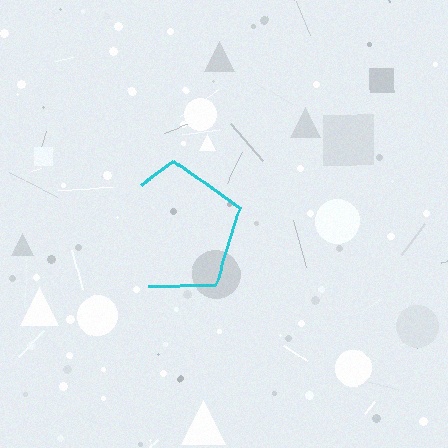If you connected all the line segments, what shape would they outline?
They would outline a pentagon.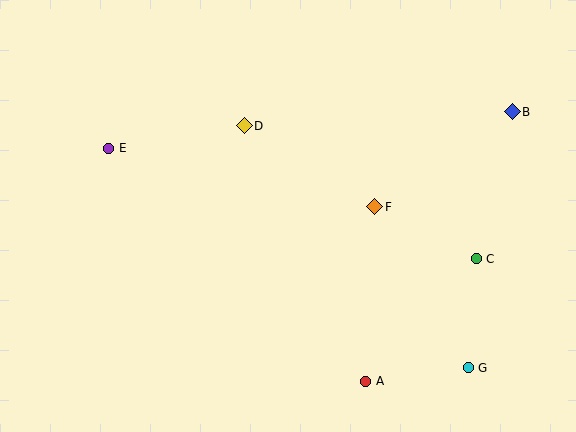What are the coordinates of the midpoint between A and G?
The midpoint between A and G is at (417, 374).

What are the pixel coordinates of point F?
Point F is at (375, 207).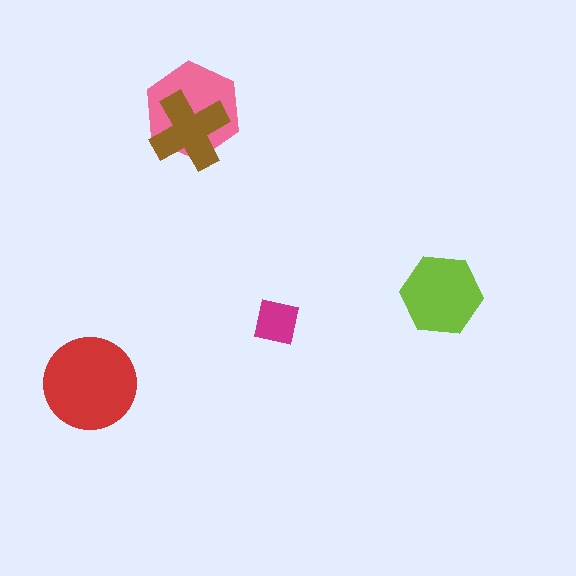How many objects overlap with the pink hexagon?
1 object overlaps with the pink hexagon.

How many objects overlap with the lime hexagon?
0 objects overlap with the lime hexagon.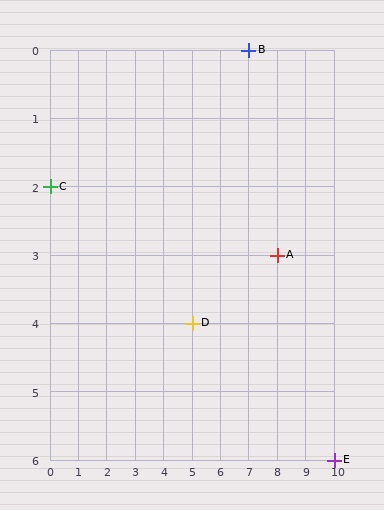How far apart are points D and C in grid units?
Points D and C are 5 columns and 2 rows apart (about 5.4 grid units diagonally).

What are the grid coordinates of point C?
Point C is at grid coordinates (0, 2).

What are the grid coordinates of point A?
Point A is at grid coordinates (8, 3).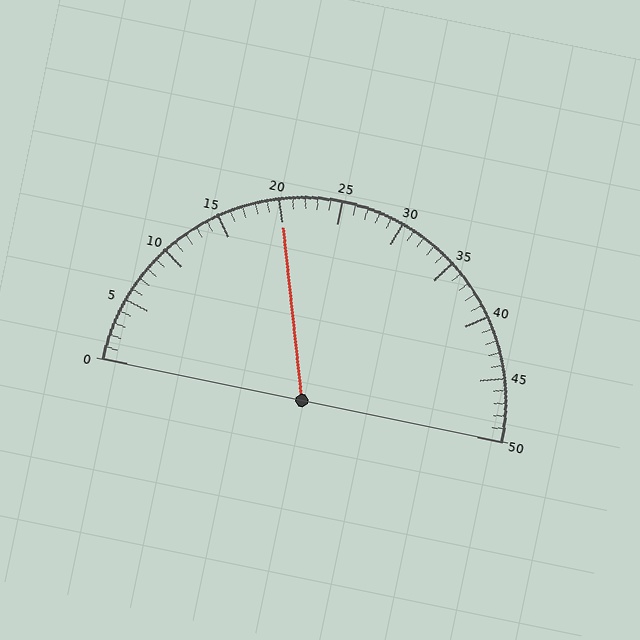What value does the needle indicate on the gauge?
The needle indicates approximately 20.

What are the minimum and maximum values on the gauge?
The gauge ranges from 0 to 50.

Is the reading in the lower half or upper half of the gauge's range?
The reading is in the lower half of the range (0 to 50).